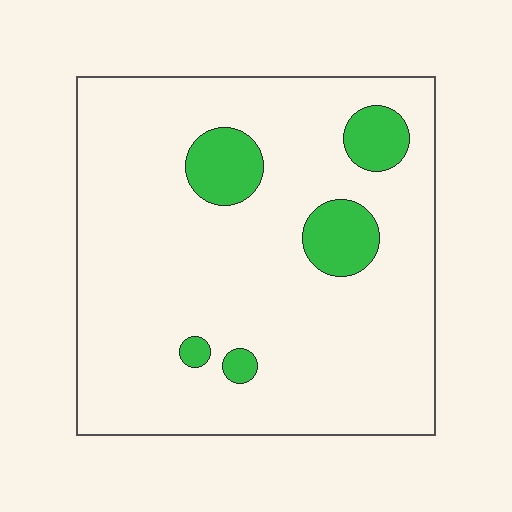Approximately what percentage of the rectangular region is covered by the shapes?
Approximately 10%.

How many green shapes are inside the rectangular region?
5.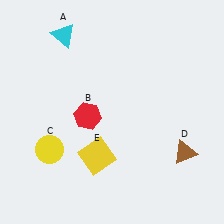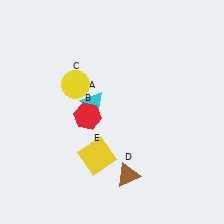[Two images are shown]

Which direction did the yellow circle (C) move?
The yellow circle (C) moved up.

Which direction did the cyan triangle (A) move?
The cyan triangle (A) moved down.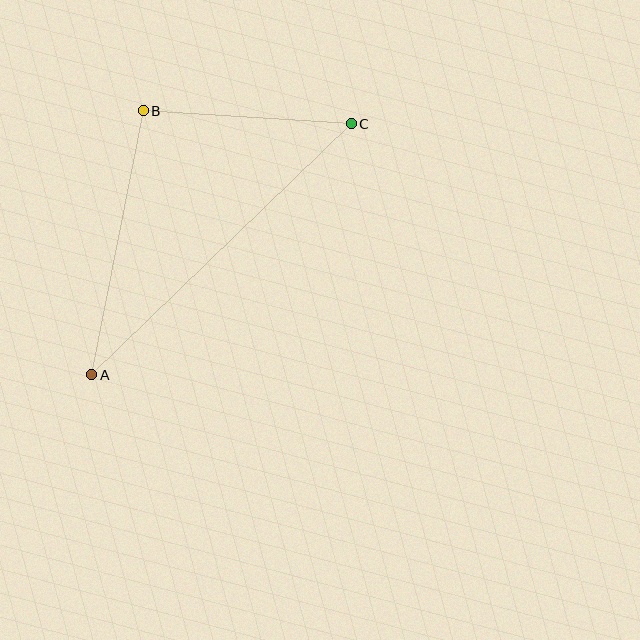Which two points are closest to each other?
Points B and C are closest to each other.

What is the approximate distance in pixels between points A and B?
The distance between A and B is approximately 269 pixels.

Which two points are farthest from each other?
Points A and C are farthest from each other.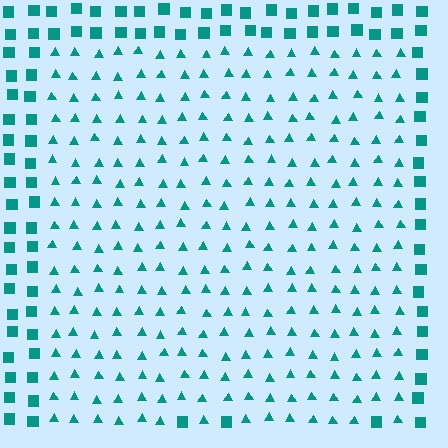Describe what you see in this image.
The image is filled with small teal elements arranged in a uniform grid. A rectangle-shaped region contains triangles, while the surrounding area contains squares. The boundary is defined purely by the change in element shape.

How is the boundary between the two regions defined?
The boundary is defined by a change in element shape: triangles inside vs. squares outside. All elements share the same color and spacing.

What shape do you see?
I see a rectangle.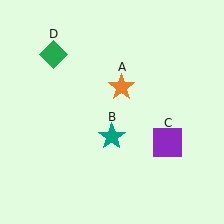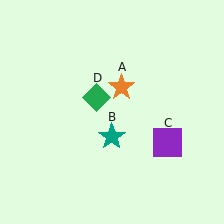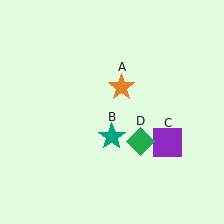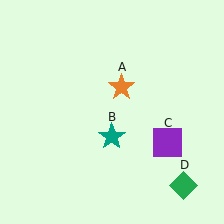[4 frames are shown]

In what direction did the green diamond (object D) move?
The green diamond (object D) moved down and to the right.